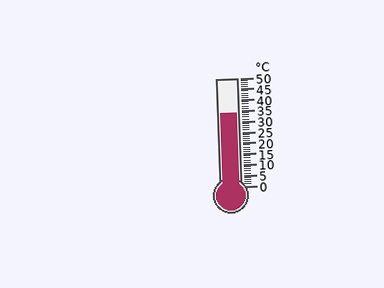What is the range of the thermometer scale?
The thermometer scale ranges from 0°C to 50°C.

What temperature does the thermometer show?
The thermometer shows approximately 34°C.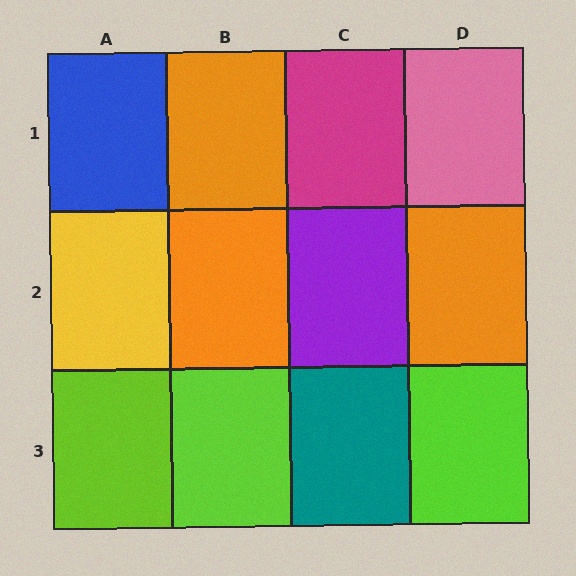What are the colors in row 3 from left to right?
Lime, lime, teal, lime.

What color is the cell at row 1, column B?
Orange.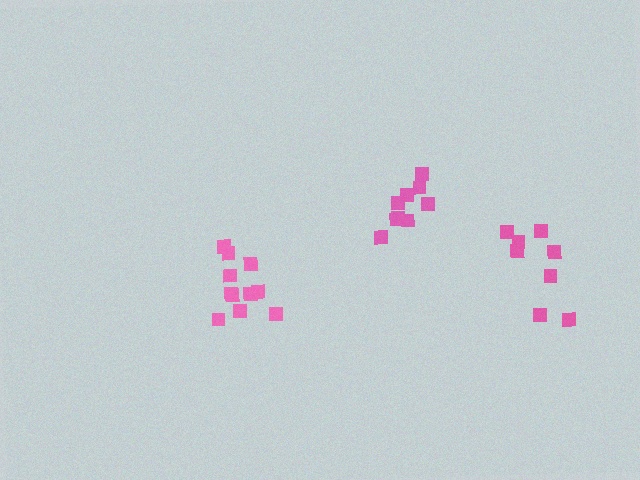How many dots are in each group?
Group 1: 11 dots, Group 2: 8 dots, Group 3: 9 dots (28 total).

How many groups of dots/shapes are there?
There are 3 groups.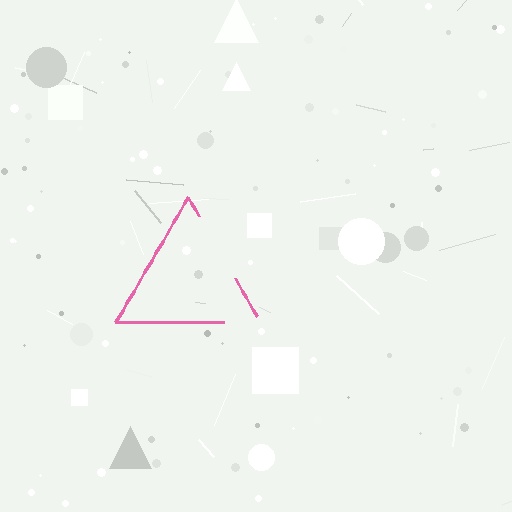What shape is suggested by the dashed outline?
The dashed outline suggests a triangle.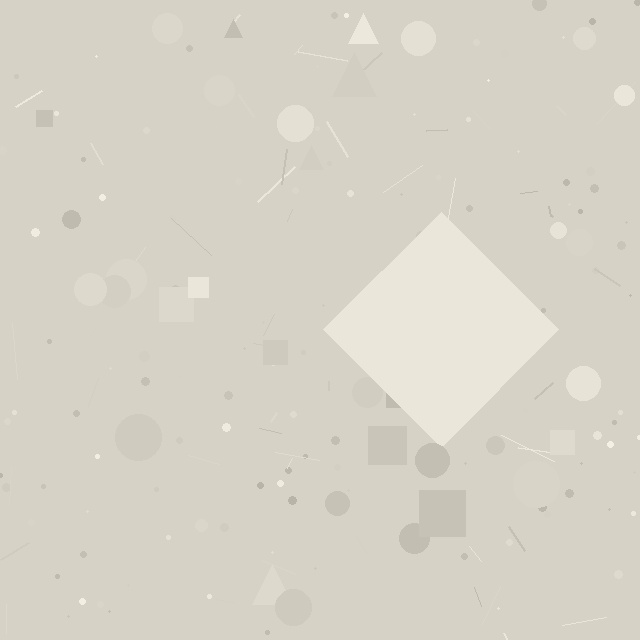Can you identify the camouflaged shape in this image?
The camouflaged shape is a diamond.